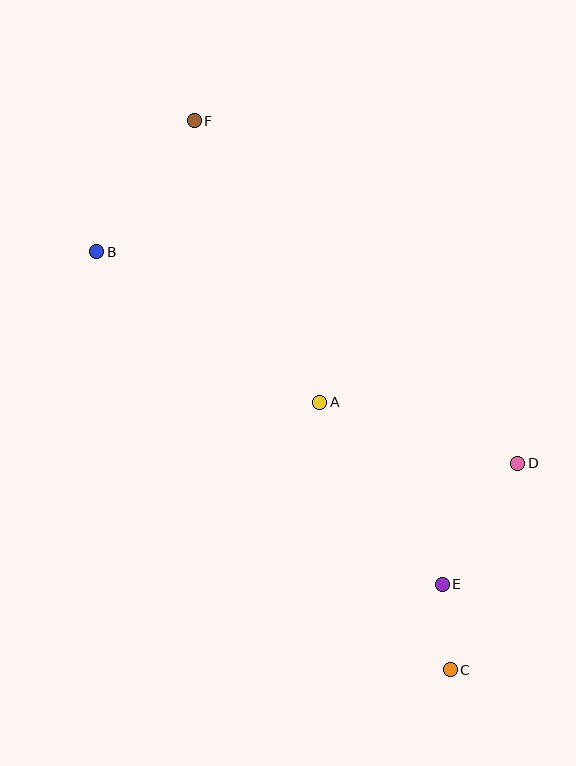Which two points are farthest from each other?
Points C and F are farthest from each other.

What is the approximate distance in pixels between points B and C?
The distance between B and C is approximately 547 pixels.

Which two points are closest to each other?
Points C and E are closest to each other.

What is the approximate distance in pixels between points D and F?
The distance between D and F is approximately 471 pixels.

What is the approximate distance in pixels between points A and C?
The distance between A and C is approximately 297 pixels.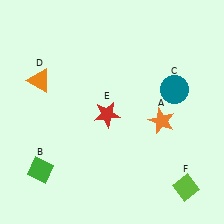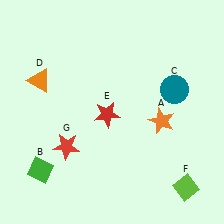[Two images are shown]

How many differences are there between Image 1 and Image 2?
There is 1 difference between the two images.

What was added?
A red star (G) was added in Image 2.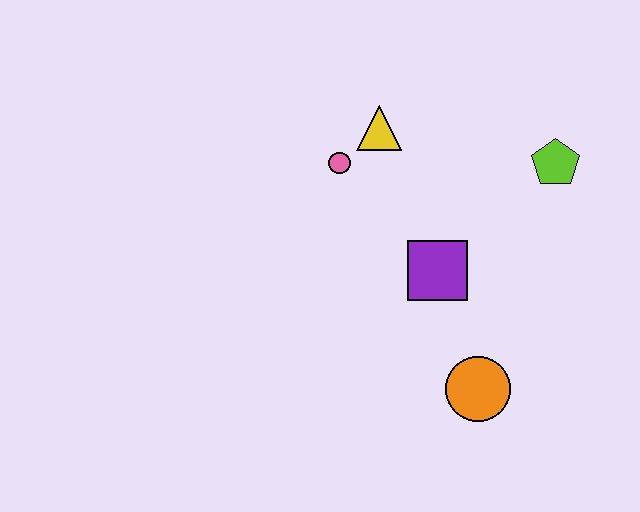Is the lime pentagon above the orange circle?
Yes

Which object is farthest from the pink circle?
The orange circle is farthest from the pink circle.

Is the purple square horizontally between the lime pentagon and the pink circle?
Yes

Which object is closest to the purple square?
The orange circle is closest to the purple square.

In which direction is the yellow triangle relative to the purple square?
The yellow triangle is above the purple square.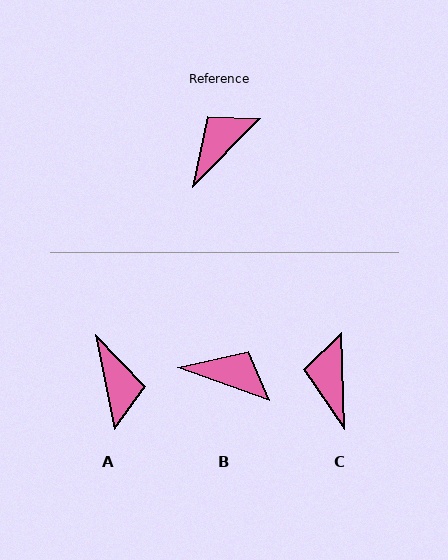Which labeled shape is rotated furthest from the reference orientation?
A, about 124 degrees away.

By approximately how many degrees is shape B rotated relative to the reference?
Approximately 66 degrees clockwise.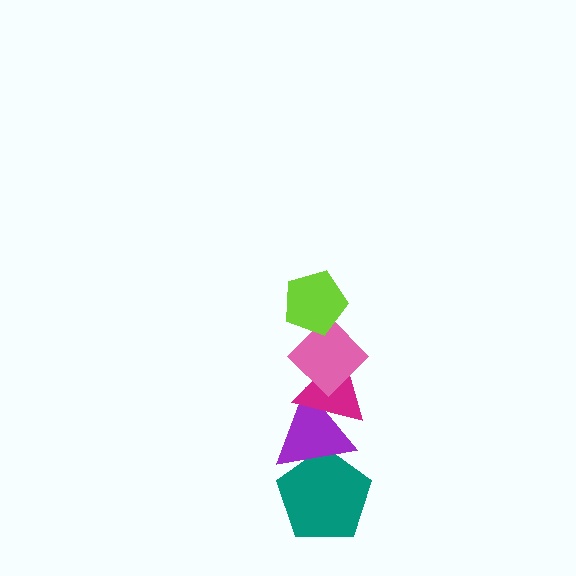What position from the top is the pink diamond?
The pink diamond is 2nd from the top.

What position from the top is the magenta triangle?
The magenta triangle is 3rd from the top.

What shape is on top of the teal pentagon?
The purple triangle is on top of the teal pentagon.